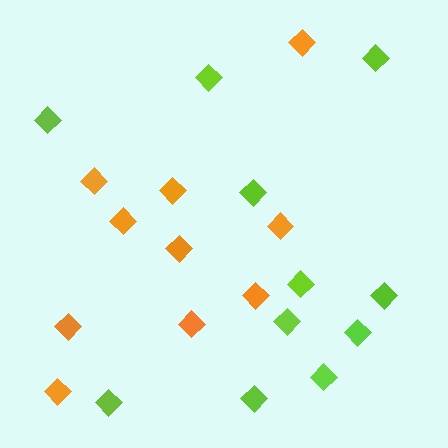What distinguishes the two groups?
There are 2 groups: one group of orange diamonds (10) and one group of lime diamonds (11).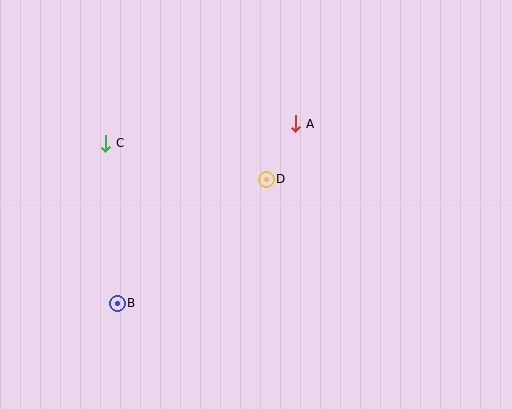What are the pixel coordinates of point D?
Point D is at (266, 179).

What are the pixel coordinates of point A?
Point A is at (296, 124).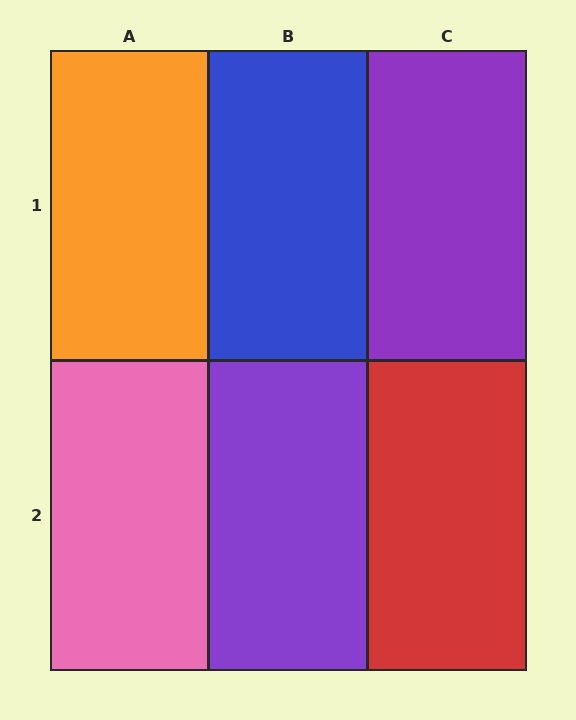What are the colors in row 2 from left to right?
Pink, purple, red.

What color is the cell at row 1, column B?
Blue.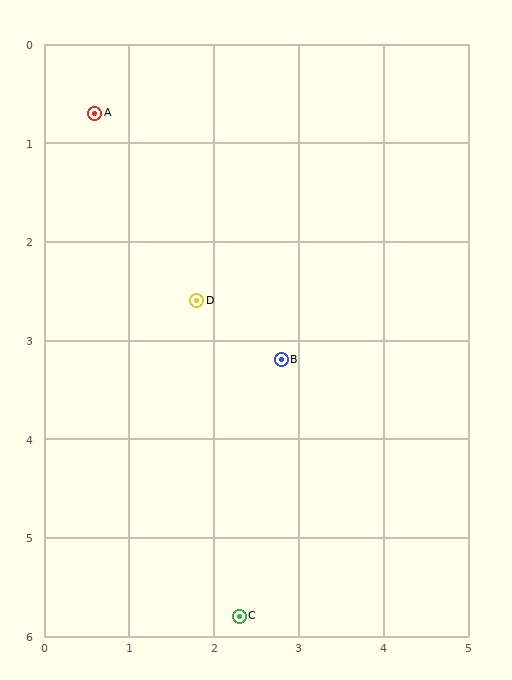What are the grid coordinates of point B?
Point B is at approximately (2.8, 3.2).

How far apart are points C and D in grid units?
Points C and D are about 3.2 grid units apart.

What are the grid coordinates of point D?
Point D is at approximately (1.8, 2.6).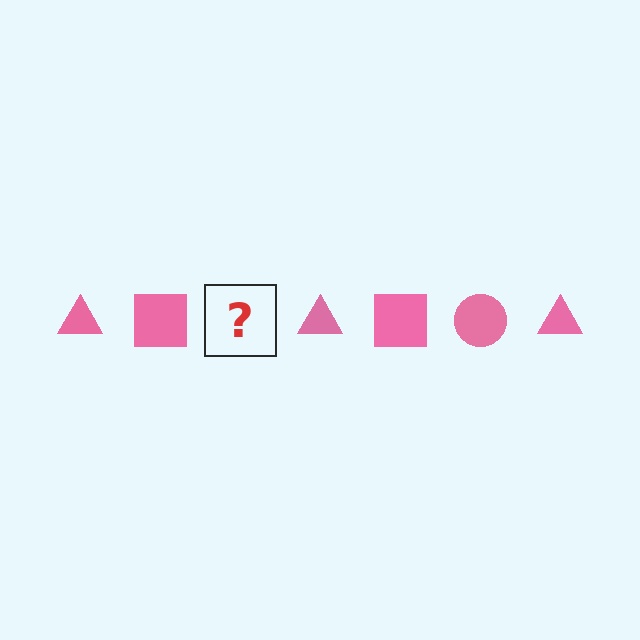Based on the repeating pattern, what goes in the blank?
The blank should be a pink circle.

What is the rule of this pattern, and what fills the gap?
The rule is that the pattern cycles through triangle, square, circle shapes in pink. The gap should be filled with a pink circle.